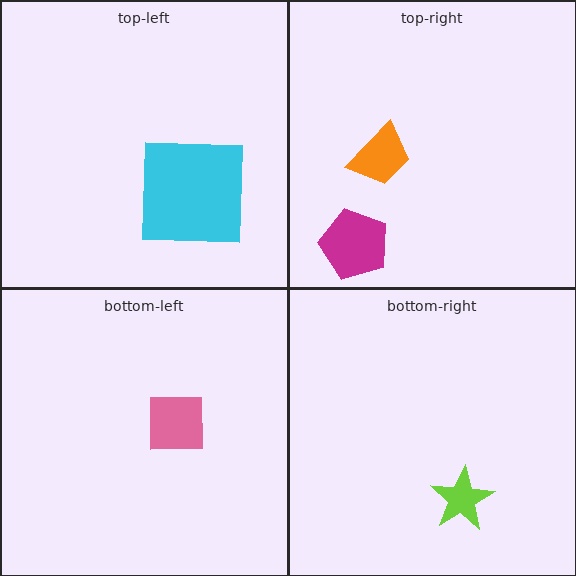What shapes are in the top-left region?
The cyan square.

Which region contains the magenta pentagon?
The top-right region.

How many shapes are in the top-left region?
1.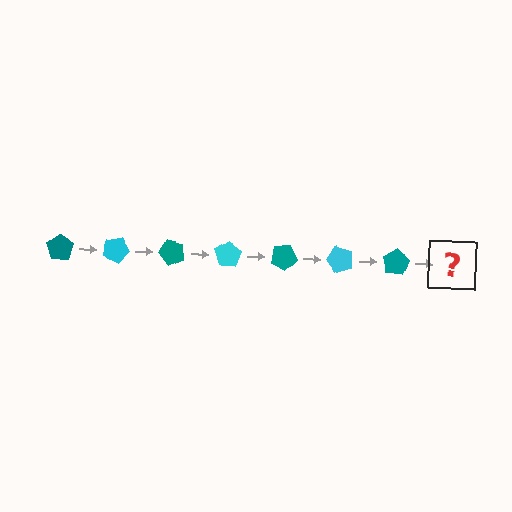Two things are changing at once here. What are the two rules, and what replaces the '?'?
The two rules are that it rotates 25 degrees each step and the color cycles through teal and cyan. The '?' should be a cyan pentagon, rotated 175 degrees from the start.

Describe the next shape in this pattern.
It should be a cyan pentagon, rotated 175 degrees from the start.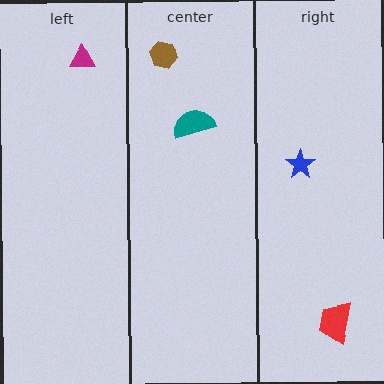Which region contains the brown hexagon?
The center region.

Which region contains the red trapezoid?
The right region.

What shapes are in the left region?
The magenta triangle.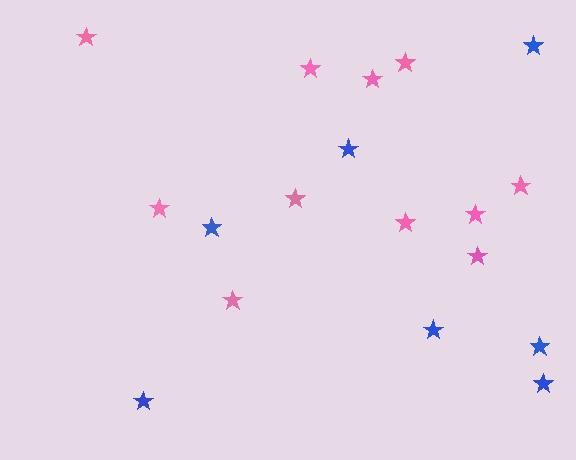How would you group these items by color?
There are 2 groups: one group of pink stars (11) and one group of blue stars (7).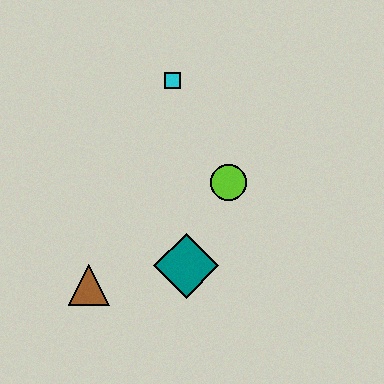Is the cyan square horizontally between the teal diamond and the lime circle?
No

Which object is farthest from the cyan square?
The brown triangle is farthest from the cyan square.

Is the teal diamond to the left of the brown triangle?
No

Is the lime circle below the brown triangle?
No